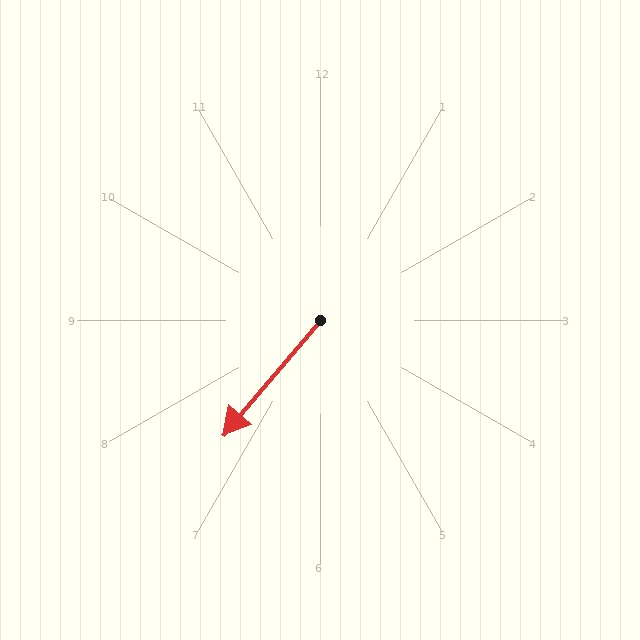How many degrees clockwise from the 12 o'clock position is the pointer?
Approximately 220 degrees.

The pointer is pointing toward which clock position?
Roughly 7 o'clock.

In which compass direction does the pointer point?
Southwest.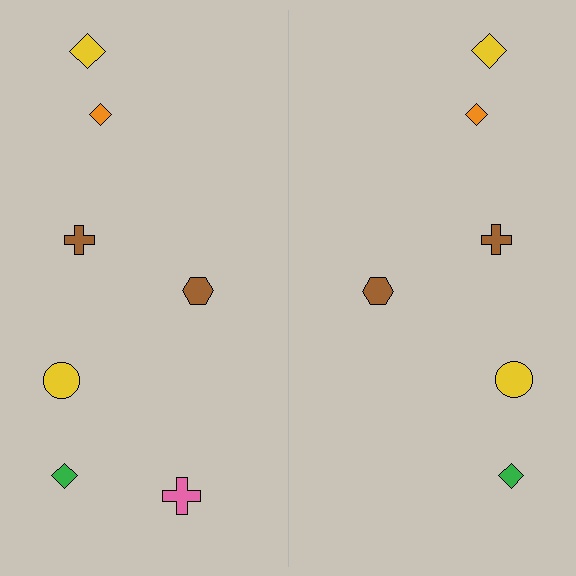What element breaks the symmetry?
A pink cross is missing from the right side.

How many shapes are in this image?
There are 13 shapes in this image.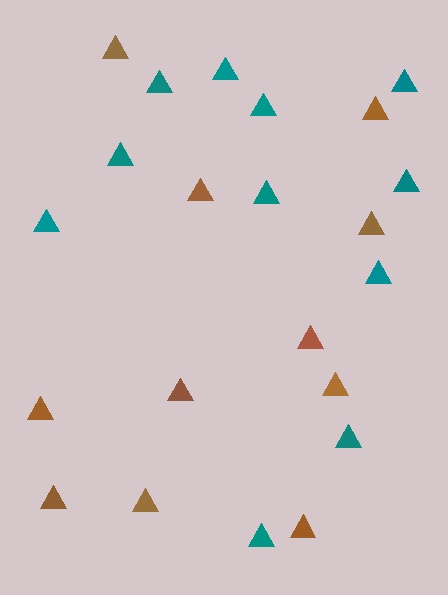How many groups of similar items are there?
There are 2 groups: one group of teal triangles (11) and one group of brown triangles (11).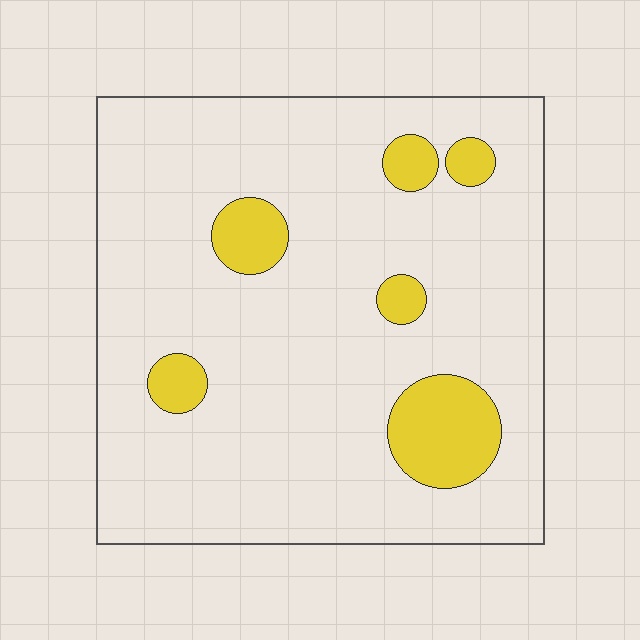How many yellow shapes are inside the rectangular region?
6.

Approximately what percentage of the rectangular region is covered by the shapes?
Approximately 10%.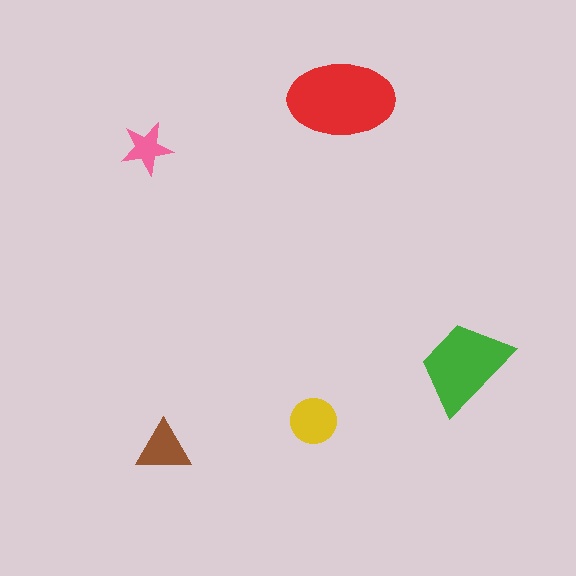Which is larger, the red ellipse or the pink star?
The red ellipse.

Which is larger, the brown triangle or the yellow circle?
The yellow circle.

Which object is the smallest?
The pink star.